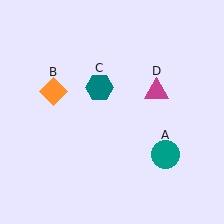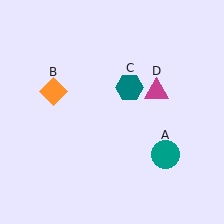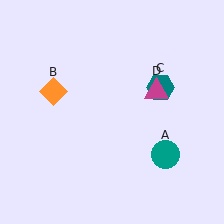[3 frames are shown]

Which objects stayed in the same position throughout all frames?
Teal circle (object A) and orange diamond (object B) and magenta triangle (object D) remained stationary.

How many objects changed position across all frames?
1 object changed position: teal hexagon (object C).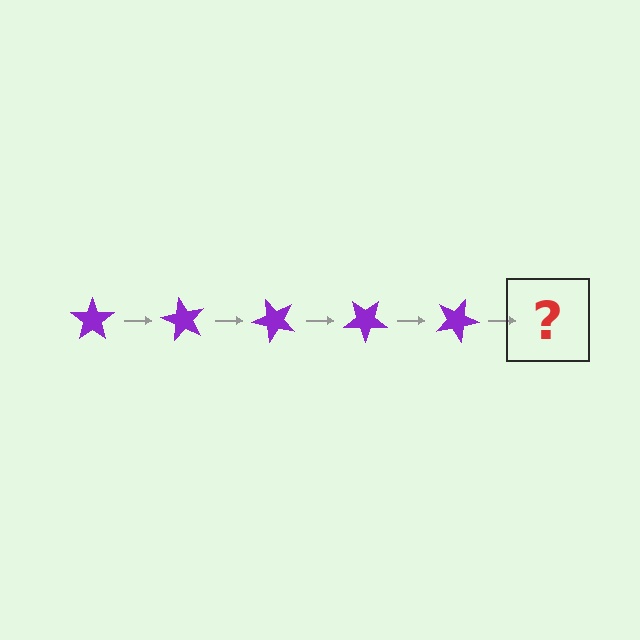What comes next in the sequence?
The next element should be a purple star rotated 300 degrees.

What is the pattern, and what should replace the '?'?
The pattern is that the star rotates 60 degrees each step. The '?' should be a purple star rotated 300 degrees.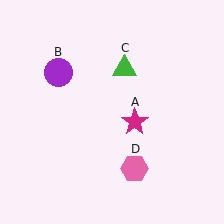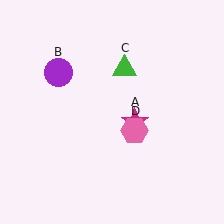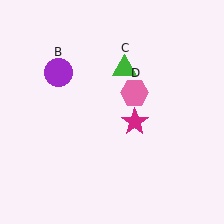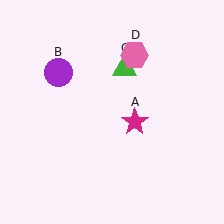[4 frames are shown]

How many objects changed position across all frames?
1 object changed position: pink hexagon (object D).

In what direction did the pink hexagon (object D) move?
The pink hexagon (object D) moved up.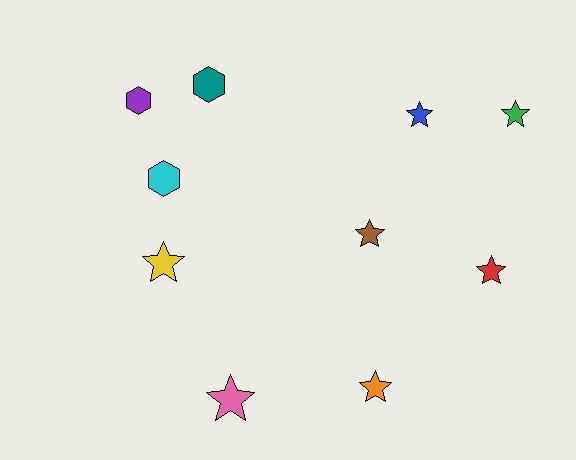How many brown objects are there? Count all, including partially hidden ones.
There is 1 brown object.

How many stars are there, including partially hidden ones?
There are 7 stars.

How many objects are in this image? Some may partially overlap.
There are 10 objects.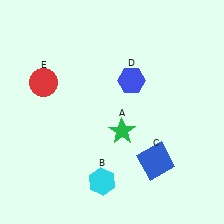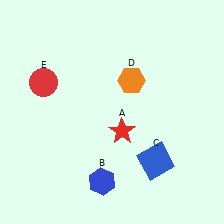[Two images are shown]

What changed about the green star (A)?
In Image 1, A is green. In Image 2, it changed to red.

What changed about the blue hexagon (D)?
In Image 1, D is blue. In Image 2, it changed to orange.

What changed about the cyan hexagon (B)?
In Image 1, B is cyan. In Image 2, it changed to blue.